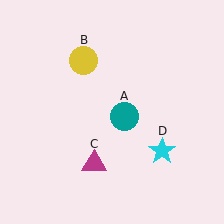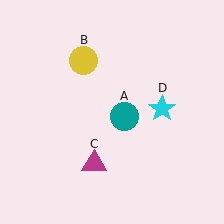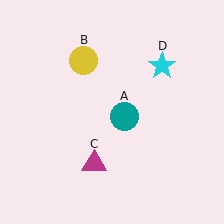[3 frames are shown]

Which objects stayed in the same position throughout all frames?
Teal circle (object A) and yellow circle (object B) and magenta triangle (object C) remained stationary.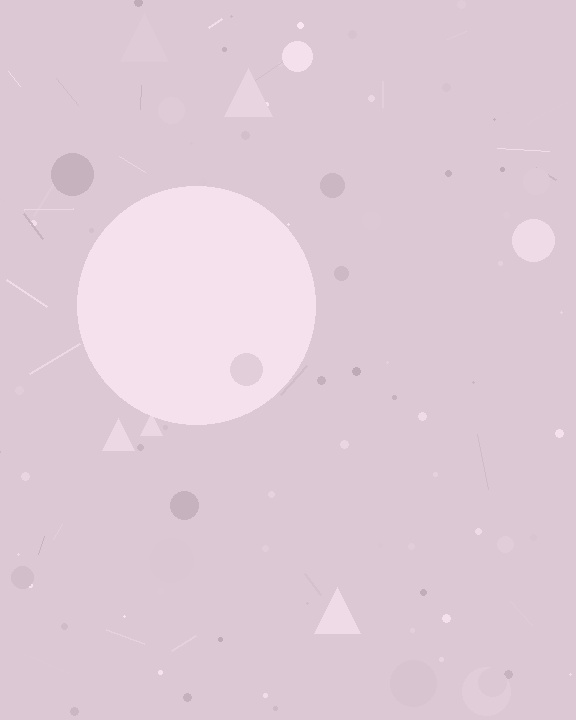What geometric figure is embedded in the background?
A circle is embedded in the background.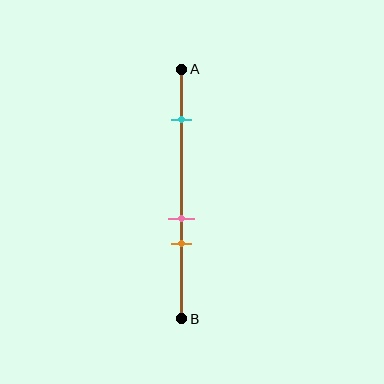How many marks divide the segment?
There are 3 marks dividing the segment.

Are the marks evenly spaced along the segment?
No, the marks are not evenly spaced.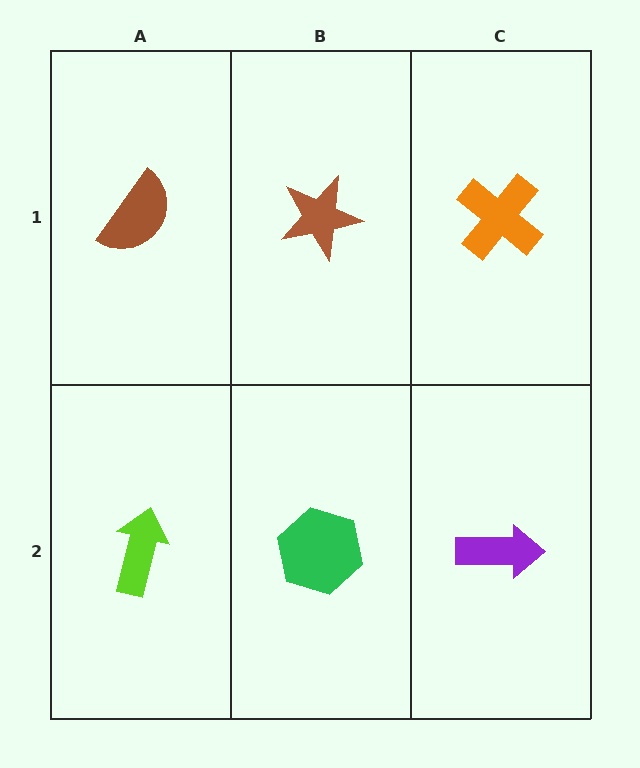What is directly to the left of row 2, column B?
A lime arrow.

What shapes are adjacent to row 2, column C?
An orange cross (row 1, column C), a green hexagon (row 2, column B).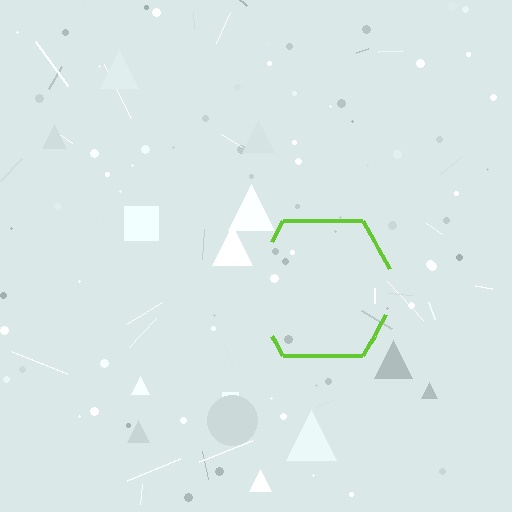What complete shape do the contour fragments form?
The contour fragments form a hexagon.